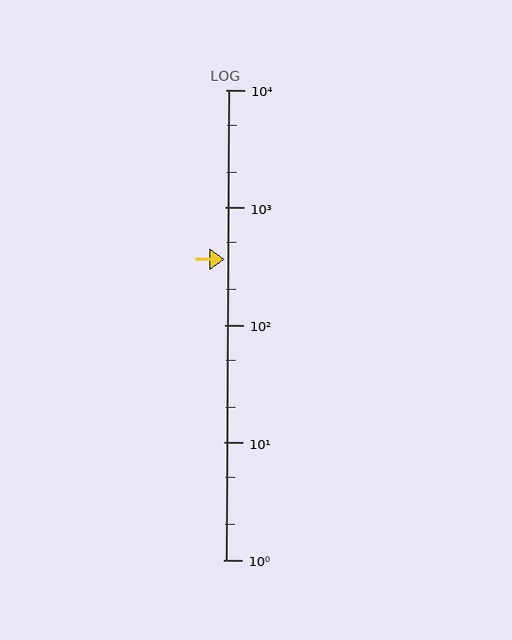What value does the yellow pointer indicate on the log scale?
The pointer indicates approximately 360.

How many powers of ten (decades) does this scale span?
The scale spans 4 decades, from 1 to 10000.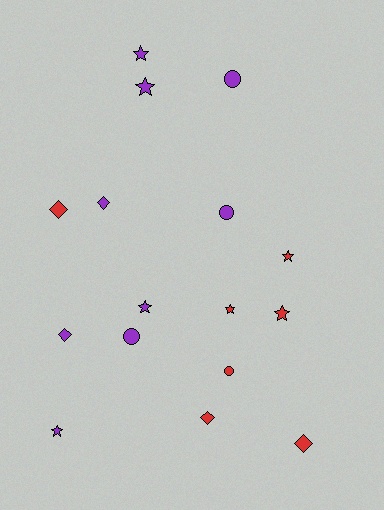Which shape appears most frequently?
Star, with 7 objects.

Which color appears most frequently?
Purple, with 9 objects.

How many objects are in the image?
There are 16 objects.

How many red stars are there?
There are 3 red stars.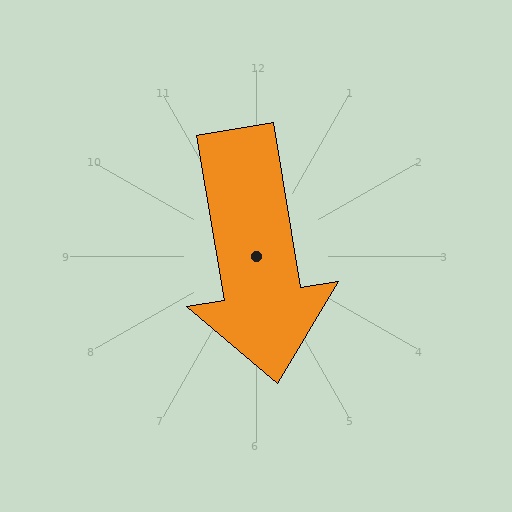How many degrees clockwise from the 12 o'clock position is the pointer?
Approximately 171 degrees.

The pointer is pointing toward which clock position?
Roughly 6 o'clock.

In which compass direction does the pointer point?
South.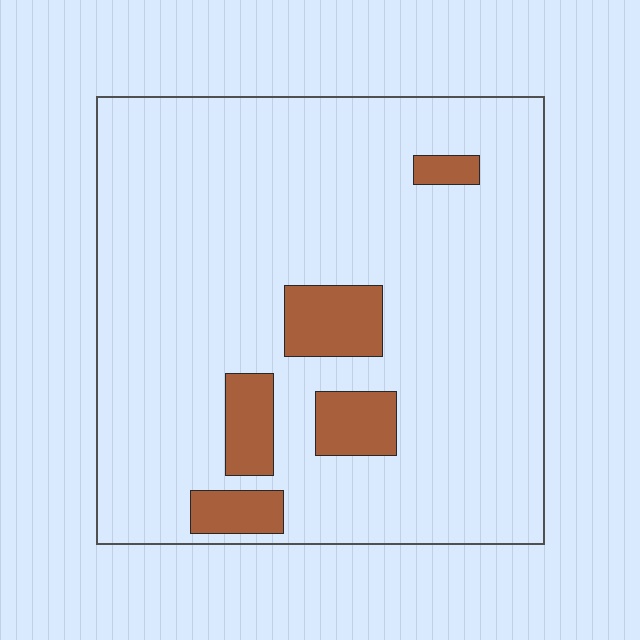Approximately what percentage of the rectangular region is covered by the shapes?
Approximately 10%.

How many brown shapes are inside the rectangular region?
5.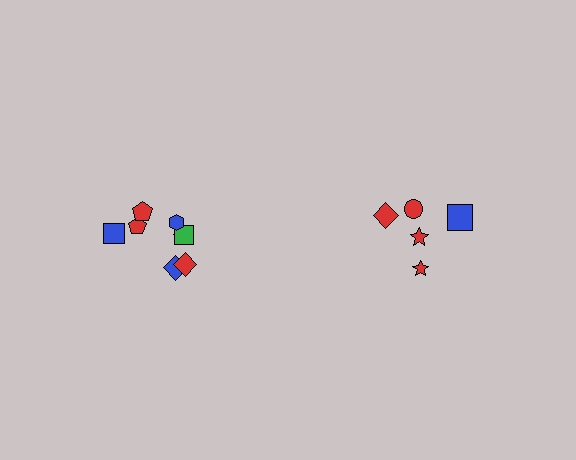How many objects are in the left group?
There are 8 objects.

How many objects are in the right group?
There are 5 objects.